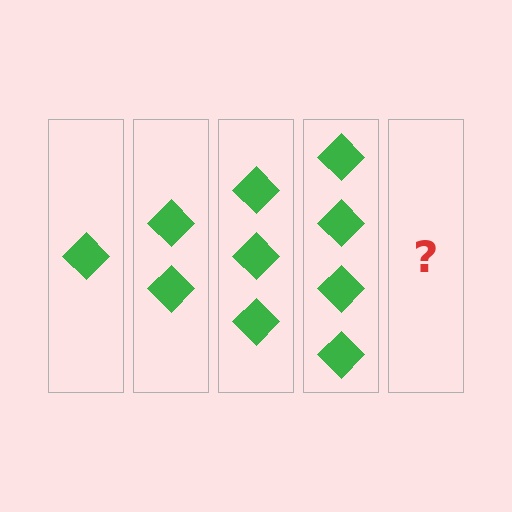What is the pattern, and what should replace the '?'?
The pattern is that each step adds one more diamond. The '?' should be 5 diamonds.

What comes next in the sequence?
The next element should be 5 diamonds.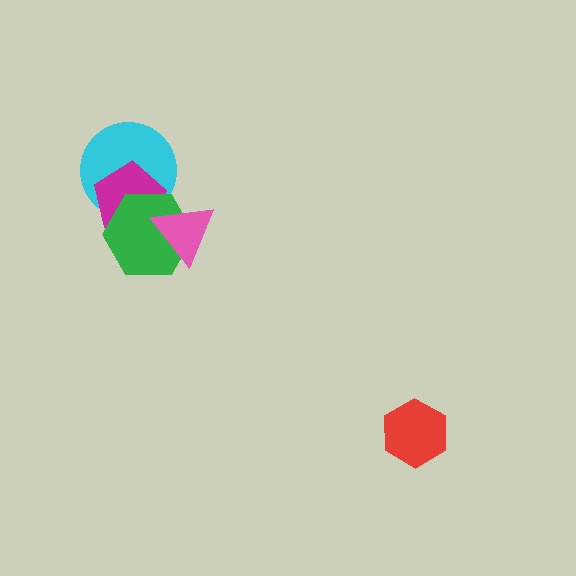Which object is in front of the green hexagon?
The pink triangle is in front of the green hexagon.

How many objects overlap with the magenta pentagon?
3 objects overlap with the magenta pentagon.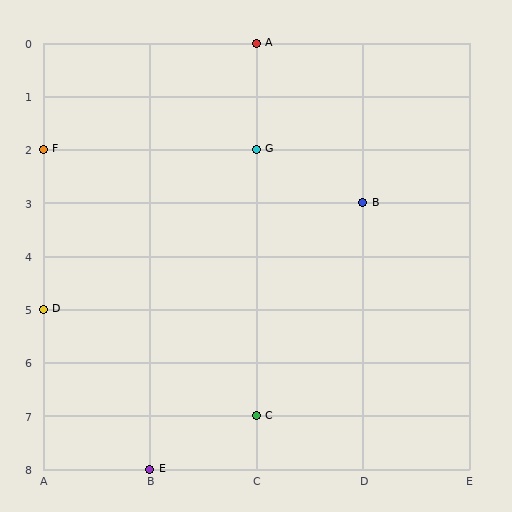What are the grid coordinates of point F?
Point F is at grid coordinates (A, 2).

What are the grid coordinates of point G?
Point G is at grid coordinates (C, 2).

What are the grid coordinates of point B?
Point B is at grid coordinates (D, 3).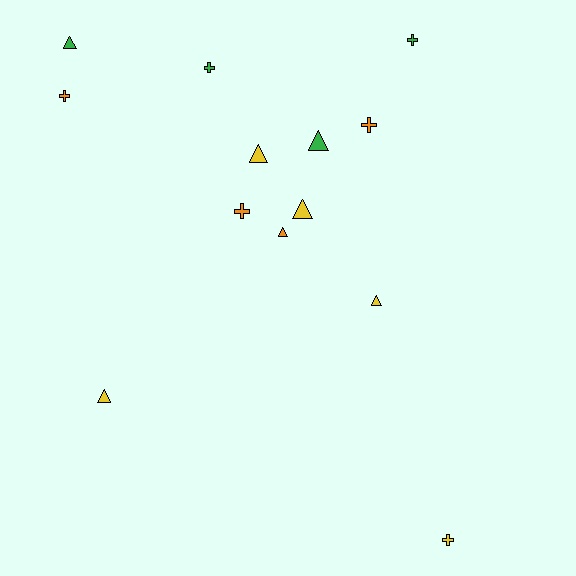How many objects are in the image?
There are 13 objects.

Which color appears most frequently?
Yellow, with 5 objects.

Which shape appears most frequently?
Triangle, with 7 objects.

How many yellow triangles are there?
There are 4 yellow triangles.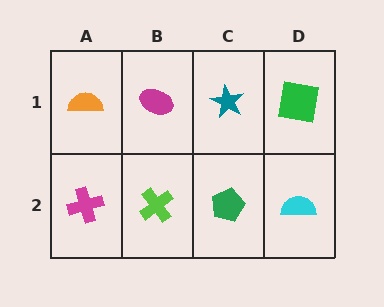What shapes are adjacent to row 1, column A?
A magenta cross (row 2, column A), a magenta ellipse (row 1, column B).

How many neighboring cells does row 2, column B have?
3.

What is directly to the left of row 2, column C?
A lime cross.